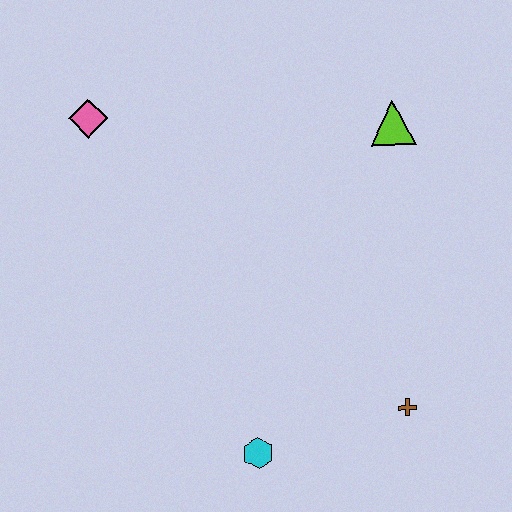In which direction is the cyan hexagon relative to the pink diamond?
The cyan hexagon is below the pink diamond.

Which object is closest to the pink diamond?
The lime triangle is closest to the pink diamond.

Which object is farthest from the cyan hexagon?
The pink diamond is farthest from the cyan hexagon.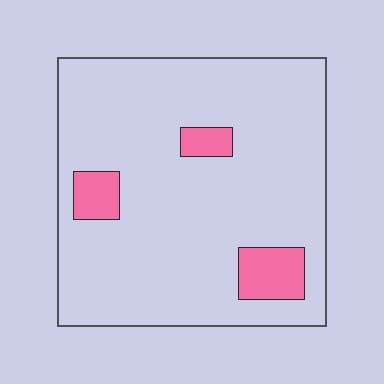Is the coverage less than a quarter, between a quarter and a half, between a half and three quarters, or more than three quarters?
Less than a quarter.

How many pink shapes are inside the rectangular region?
3.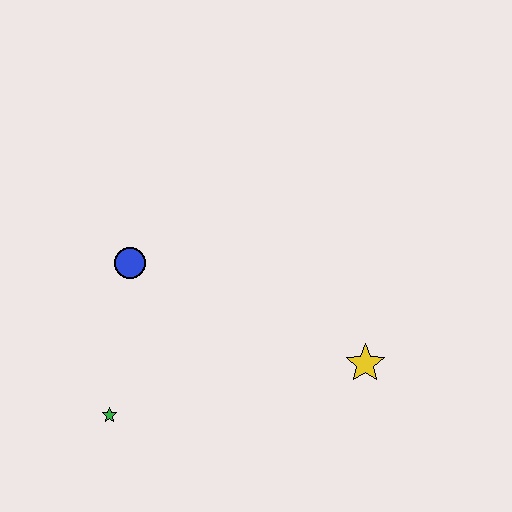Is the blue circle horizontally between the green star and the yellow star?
Yes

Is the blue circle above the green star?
Yes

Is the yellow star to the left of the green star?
No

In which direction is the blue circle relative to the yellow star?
The blue circle is to the left of the yellow star.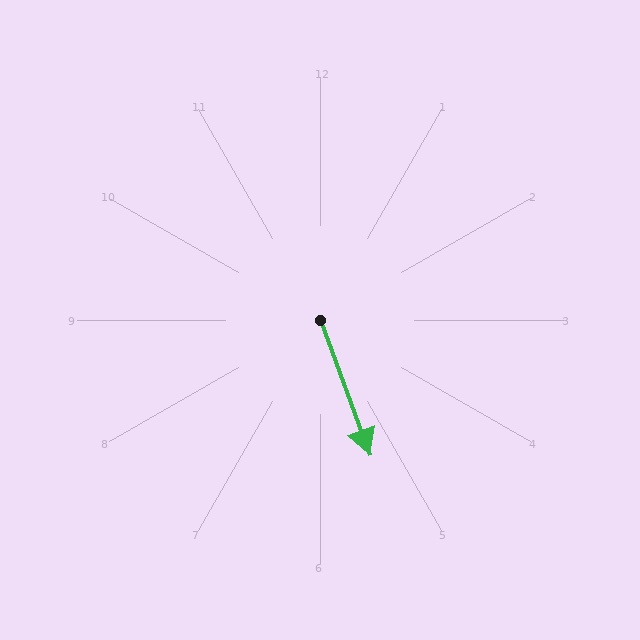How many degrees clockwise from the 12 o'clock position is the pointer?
Approximately 160 degrees.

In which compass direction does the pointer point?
South.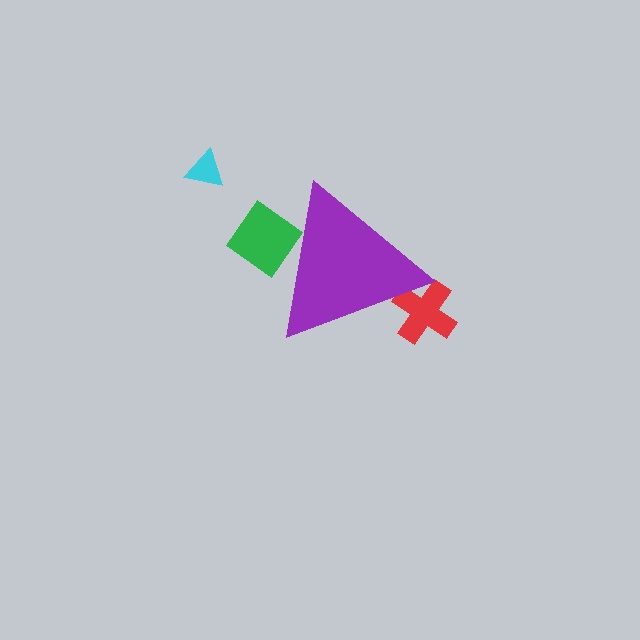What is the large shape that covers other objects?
A purple triangle.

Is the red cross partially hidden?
Yes, the red cross is partially hidden behind the purple triangle.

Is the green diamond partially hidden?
Yes, the green diamond is partially hidden behind the purple triangle.